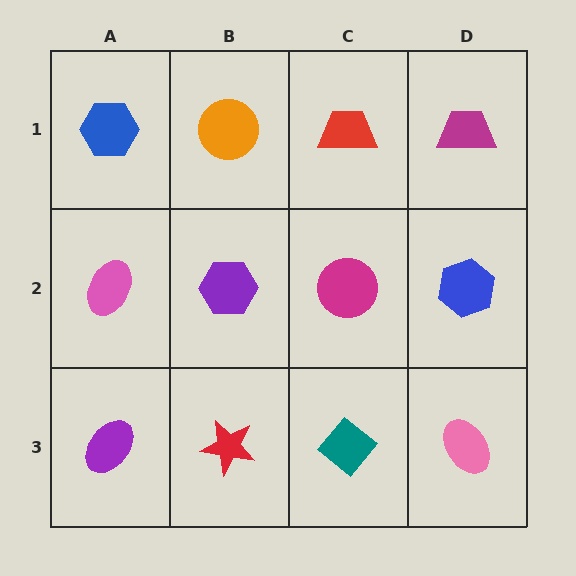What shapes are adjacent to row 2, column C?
A red trapezoid (row 1, column C), a teal diamond (row 3, column C), a purple hexagon (row 2, column B), a blue hexagon (row 2, column D).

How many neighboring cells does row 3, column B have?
3.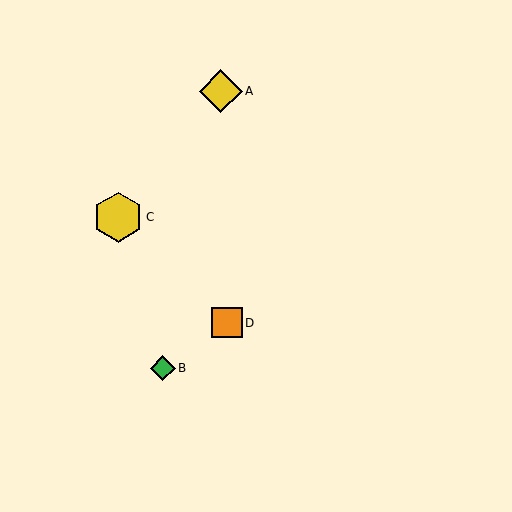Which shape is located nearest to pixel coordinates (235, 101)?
The yellow diamond (labeled A) at (221, 91) is nearest to that location.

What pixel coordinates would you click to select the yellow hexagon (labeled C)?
Click at (118, 217) to select the yellow hexagon C.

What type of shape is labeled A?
Shape A is a yellow diamond.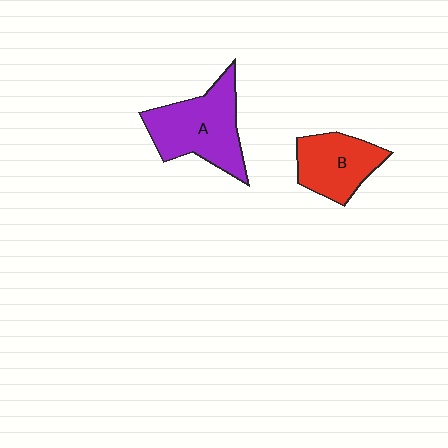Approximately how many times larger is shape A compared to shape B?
Approximately 1.4 times.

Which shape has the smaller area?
Shape B (red).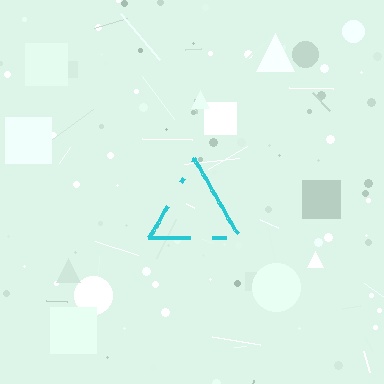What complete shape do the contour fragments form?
The contour fragments form a triangle.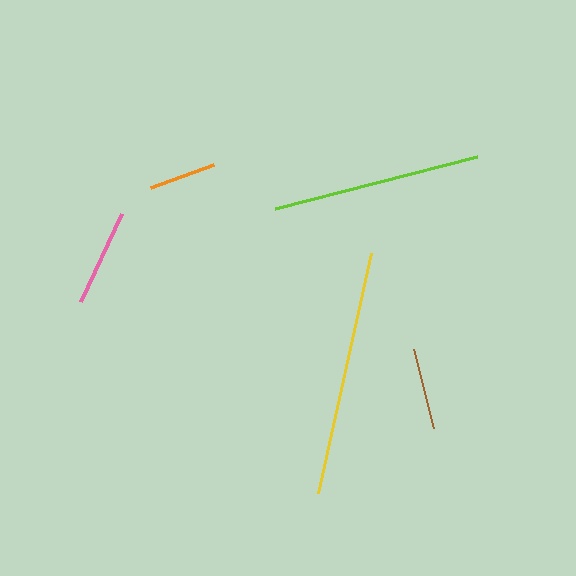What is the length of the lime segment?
The lime segment is approximately 208 pixels long.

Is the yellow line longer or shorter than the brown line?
The yellow line is longer than the brown line.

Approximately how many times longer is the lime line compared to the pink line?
The lime line is approximately 2.2 times the length of the pink line.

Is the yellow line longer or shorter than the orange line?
The yellow line is longer than the orange line.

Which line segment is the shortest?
The orange line is the shortest at approximately 67 pixels.